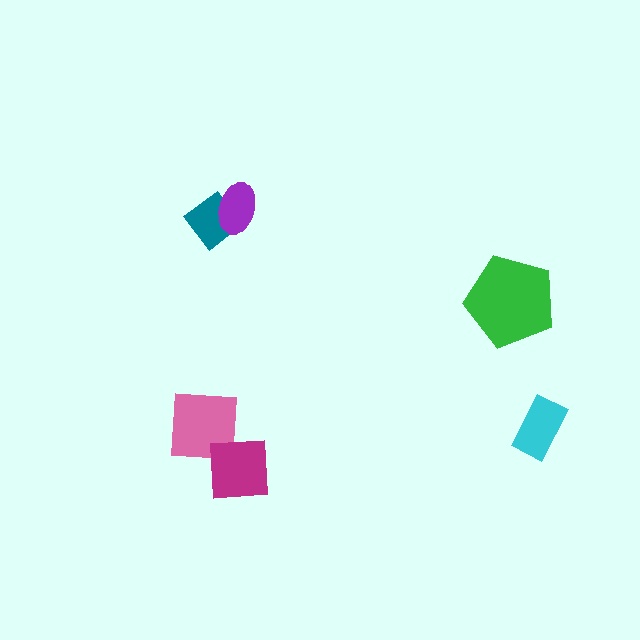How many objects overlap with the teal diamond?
1 object overlaps with the teal diamond.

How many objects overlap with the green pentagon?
0 objects overlap with the green pentagon.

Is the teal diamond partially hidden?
Yes, it is partially covered by another shape.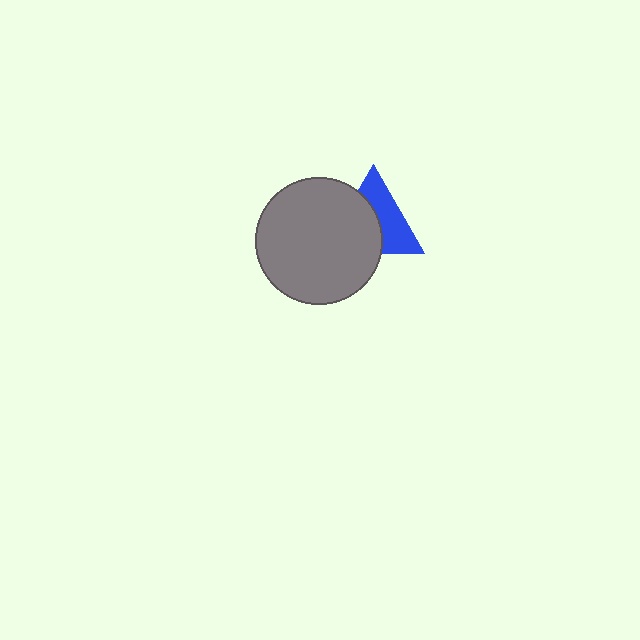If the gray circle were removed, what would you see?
You would see the complete blue triangle.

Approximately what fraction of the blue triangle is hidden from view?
Roughly 51% of the blue triangle is hidden behind the gray circle.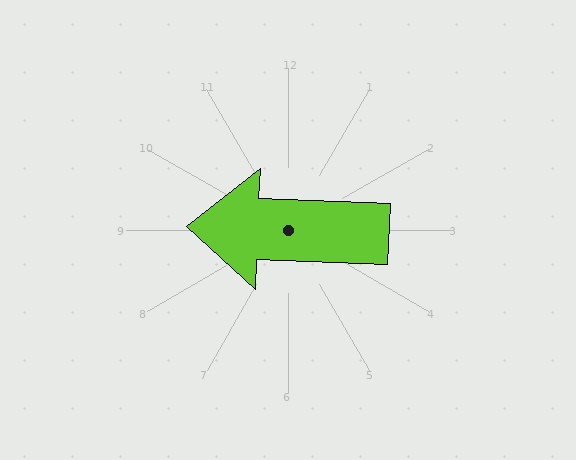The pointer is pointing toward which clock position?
Roughly 9 o'clock.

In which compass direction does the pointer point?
West.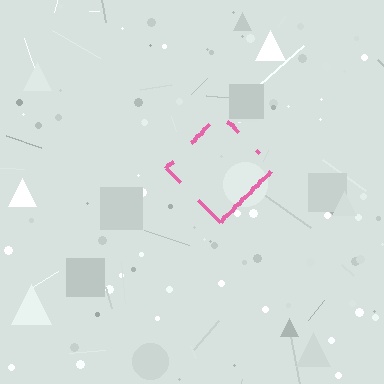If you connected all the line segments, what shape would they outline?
They would outline a diamond.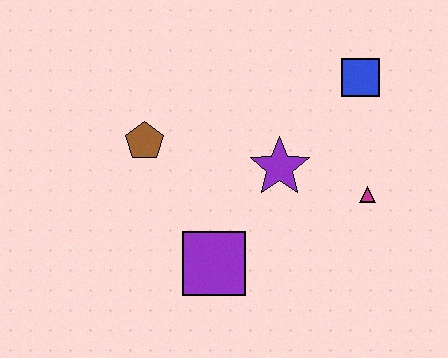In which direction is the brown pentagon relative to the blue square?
The brown pentagon is to the left of the blue square.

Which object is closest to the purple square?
The purple star is closest to the purple square.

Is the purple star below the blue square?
Yes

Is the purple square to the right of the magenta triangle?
No